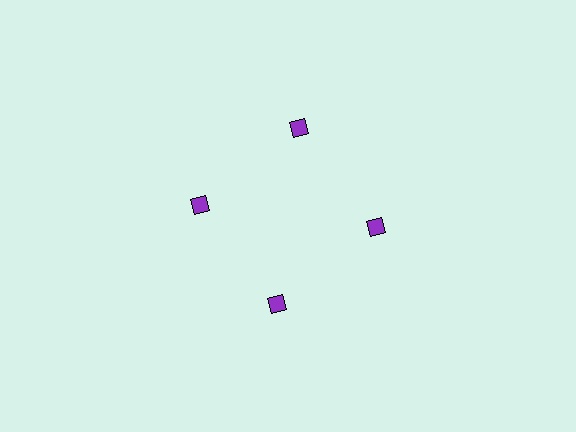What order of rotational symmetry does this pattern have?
This pattern has 4-fold rotational symmetry.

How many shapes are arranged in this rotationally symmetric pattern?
There are 4 shapes, arranged in 4 groups of 1.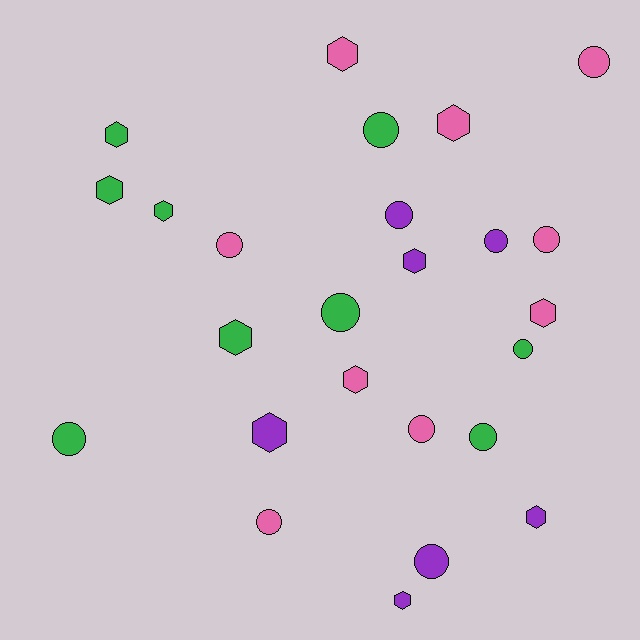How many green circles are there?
There are 5 green circles.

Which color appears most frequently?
Green, with 9 objects.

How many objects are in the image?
There are 25 objects.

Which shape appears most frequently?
Circle, with 13 objects.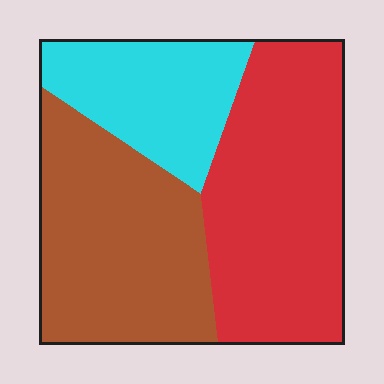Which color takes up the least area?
Cyan, at roughly 20%.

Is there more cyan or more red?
Red.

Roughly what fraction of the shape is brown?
Brown takes up between a third and a half of the shape.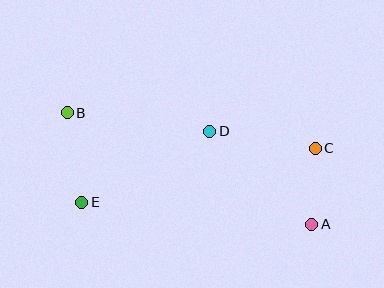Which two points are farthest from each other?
Points A and B are farthest from each other.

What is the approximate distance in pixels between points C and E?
The distance between C and E is approximately 240 pixels.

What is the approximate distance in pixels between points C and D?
The distance between C and D is approximately 107 pixels.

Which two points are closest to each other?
Points A and C are closest to each other.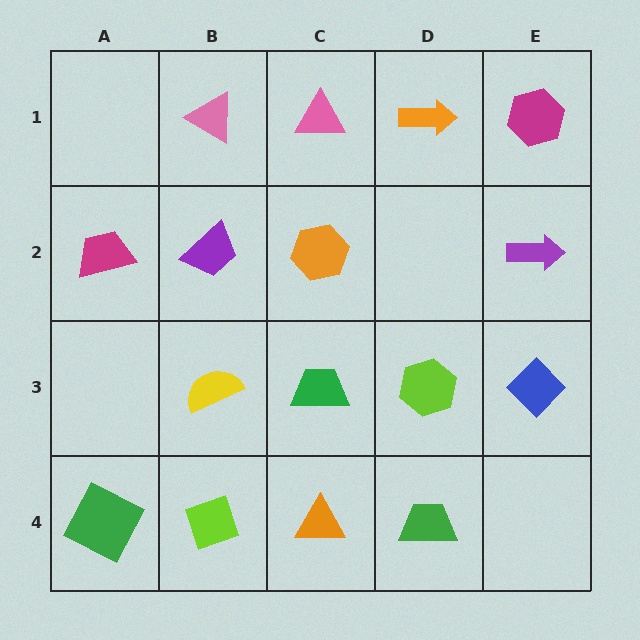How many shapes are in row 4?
4 shapes.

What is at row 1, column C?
A pink triangle.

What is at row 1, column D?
An orange arrow.